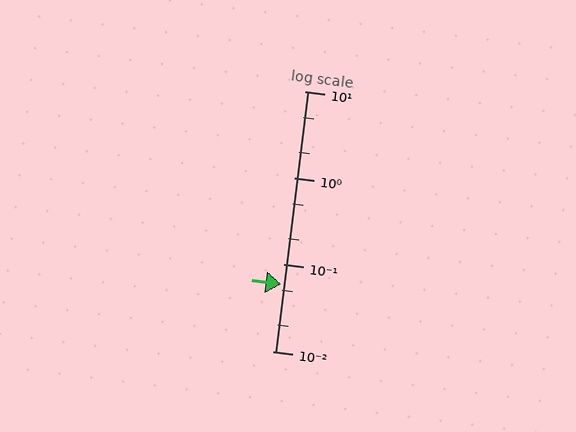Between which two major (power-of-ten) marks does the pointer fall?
The pointer is between 0.01 and 0.1.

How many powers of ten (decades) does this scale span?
The scale spans 3 decades, from 0.01 to 10.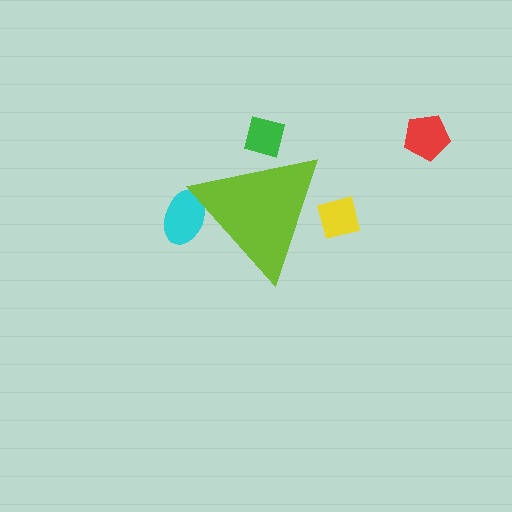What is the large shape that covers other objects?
A lime triangle.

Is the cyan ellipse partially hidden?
Yes, the cyan ellipse is partially hidden behind the lime triangle.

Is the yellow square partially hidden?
Yes, the yellow square is partially hidden behind the lime triangle.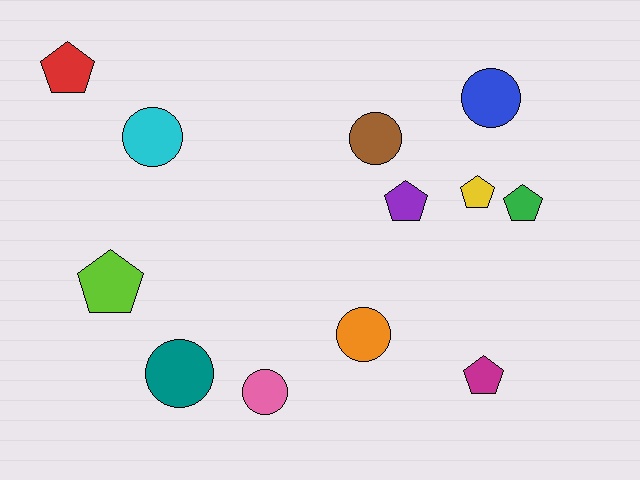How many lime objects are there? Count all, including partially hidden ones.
There is 1 lime object.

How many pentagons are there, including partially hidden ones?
There are 6 pentagons.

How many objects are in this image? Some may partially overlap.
There are 12 objects.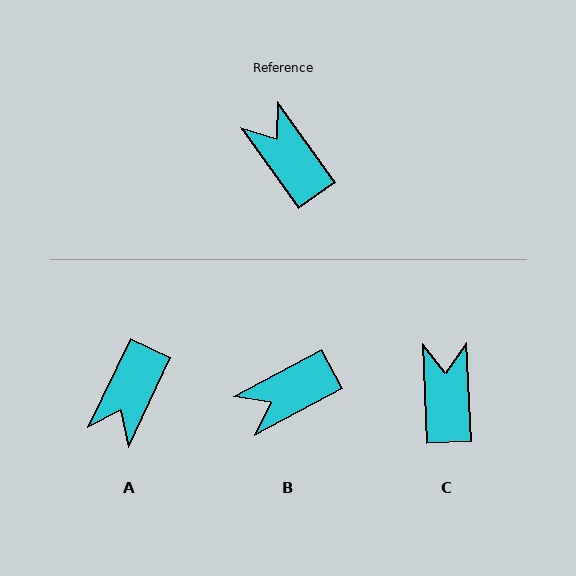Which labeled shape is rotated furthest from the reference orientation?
A, about 119 degrees away.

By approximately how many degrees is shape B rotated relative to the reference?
Approximately 83 degrees counter-clockwise.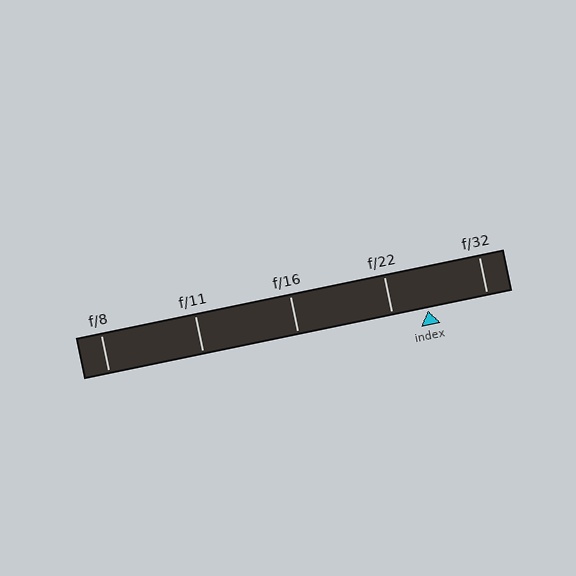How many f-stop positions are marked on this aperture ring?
There are 5 f-stop positions marked.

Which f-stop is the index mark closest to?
The index mark is closest to f/22.